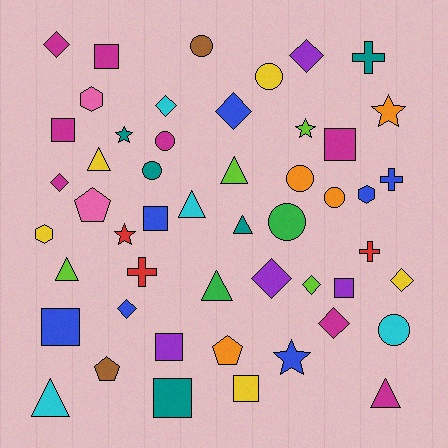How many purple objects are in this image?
There are 4 purple objects.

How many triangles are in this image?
There are 8 triangles.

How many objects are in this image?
There are 50 objects.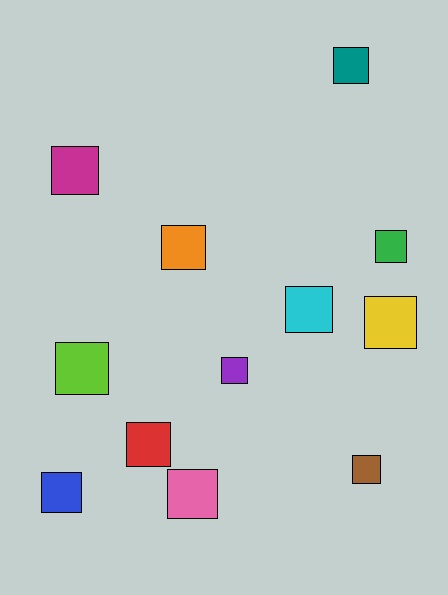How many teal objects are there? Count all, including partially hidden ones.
There is 1 teal object.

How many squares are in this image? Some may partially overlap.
There are 12 squares.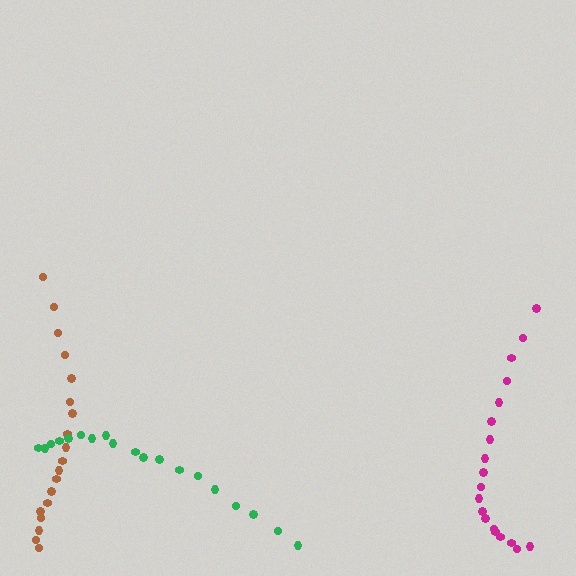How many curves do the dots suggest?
There are 3 distinct paths.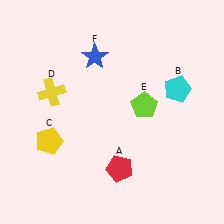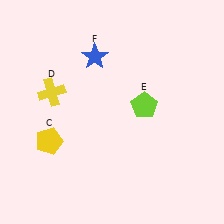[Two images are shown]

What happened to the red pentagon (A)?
The red pentagon (A) was removed in Image 2. It was in the bottom-right area of Image 1.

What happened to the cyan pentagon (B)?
The cyan pentagon (B) was removed in Image 2. It was in the top-right area of Image 1.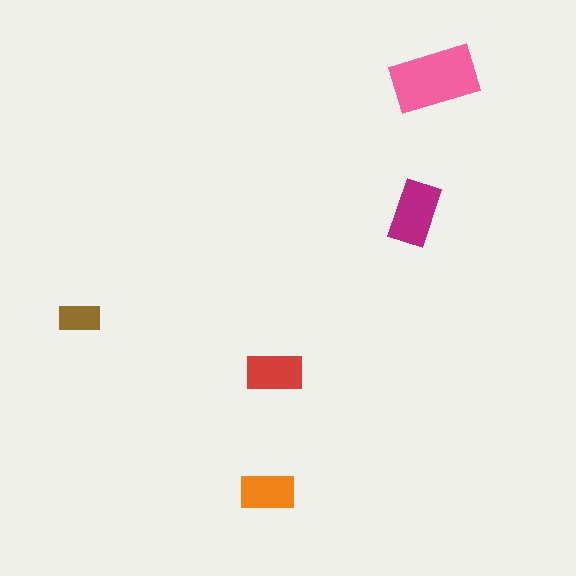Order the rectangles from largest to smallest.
the pink one, the magenta one, the red one, the orange one, the brown one.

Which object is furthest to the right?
The pink rectangle is rightmost.